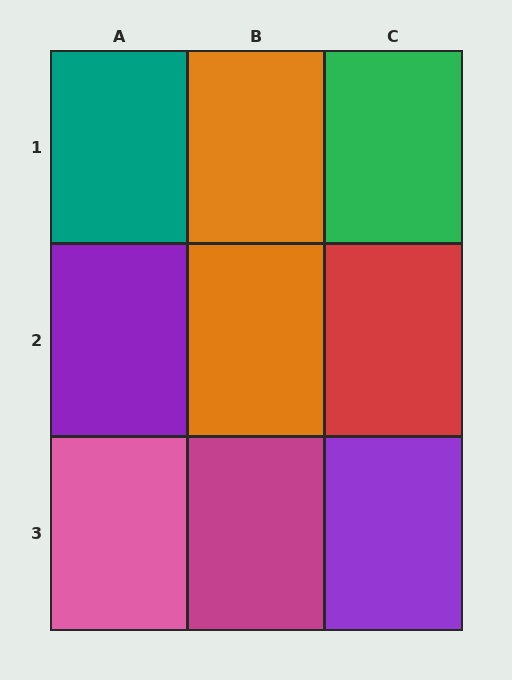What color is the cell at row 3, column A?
Pink.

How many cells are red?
1 cell is red.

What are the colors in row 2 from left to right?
Purple, orange, red.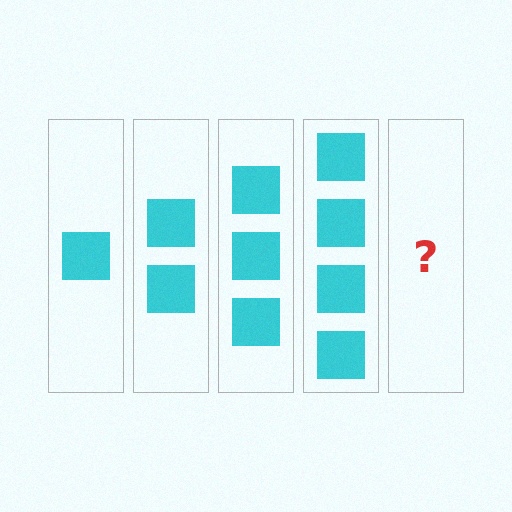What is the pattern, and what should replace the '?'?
The pattern is that each step adds one more square. The '?' should be 5 squares.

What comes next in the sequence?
The next element should be 5 squares.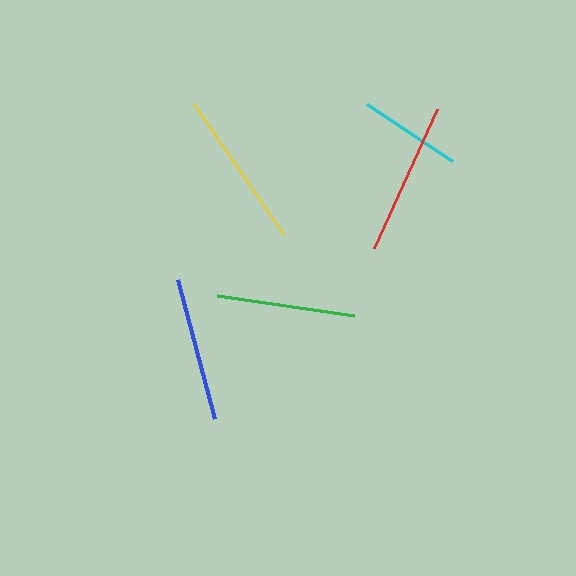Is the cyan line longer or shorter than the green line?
The green line is longer than the cyan line.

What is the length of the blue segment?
The blue segment is approximately 144 pixels long.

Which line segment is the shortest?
The cyan line is the shortest at approximately 102 pixels.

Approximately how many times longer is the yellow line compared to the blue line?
The yellow line is approximately 1.1 times the length of the blue line.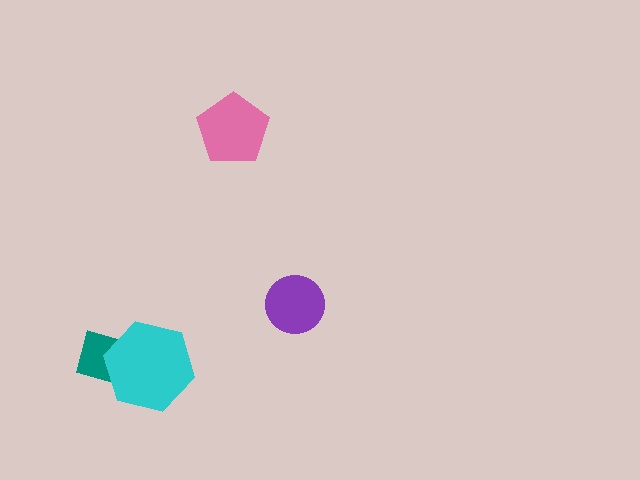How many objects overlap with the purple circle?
0 objects overlap with the purple circle.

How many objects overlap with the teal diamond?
1 object overlaps with the teal diamond.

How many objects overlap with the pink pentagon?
0 objects overlap with the pink pentagon.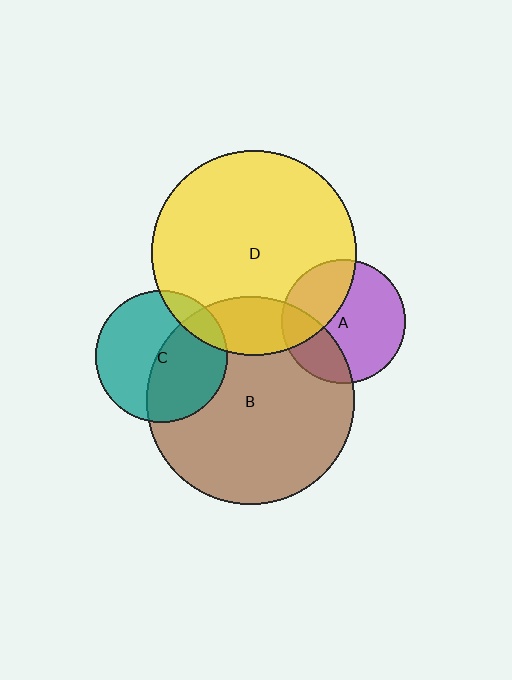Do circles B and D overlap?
Yes.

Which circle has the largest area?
Circle B (brown).